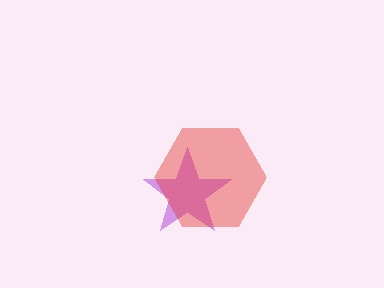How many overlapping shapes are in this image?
There are 2 overlapping shapes in the image.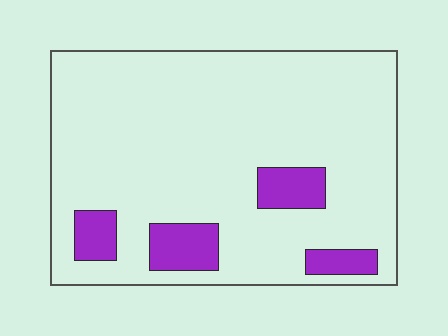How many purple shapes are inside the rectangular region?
4.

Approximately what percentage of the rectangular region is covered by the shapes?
Approximately 15%.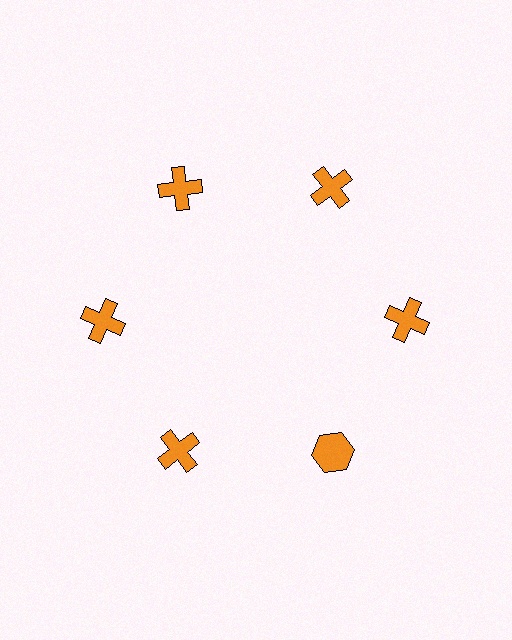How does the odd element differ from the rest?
It has a different shape: hexagon instead of cross.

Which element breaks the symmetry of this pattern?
The orange hexagon at roughly the 5 o'clock position breaks the symmetry. All other shapes are orange crosses.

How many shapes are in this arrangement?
There are 6 shapes arranged in a ring pattern.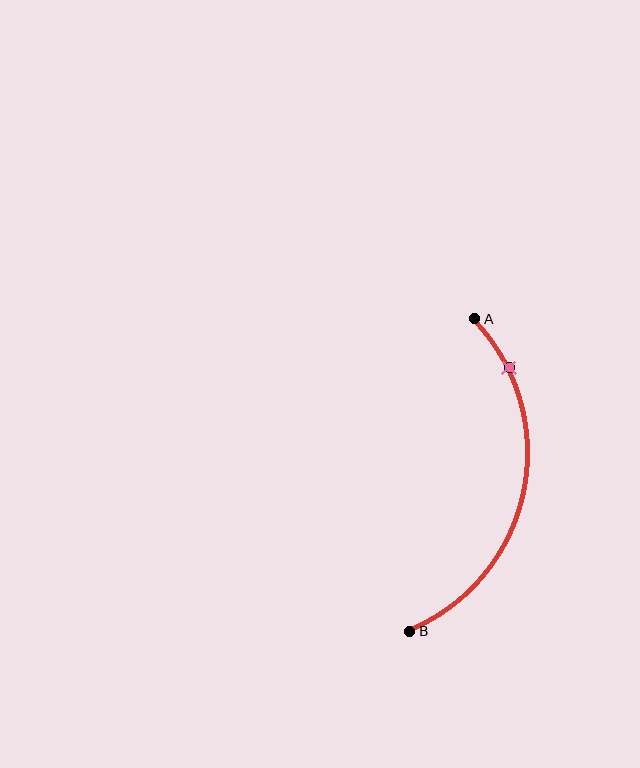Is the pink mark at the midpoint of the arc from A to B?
No. The pink mark lies on the arc but is closer to endpoint A. The arc midpoint would be at the point on the curve equidistant along the arc from both A and B.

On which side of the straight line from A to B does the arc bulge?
The arc bulges to the right of the straight line connecting A and B.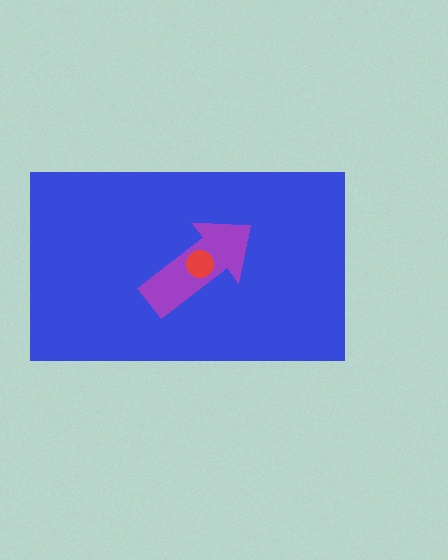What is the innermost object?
The red circle.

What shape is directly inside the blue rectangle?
The purple arrow.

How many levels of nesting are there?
3.